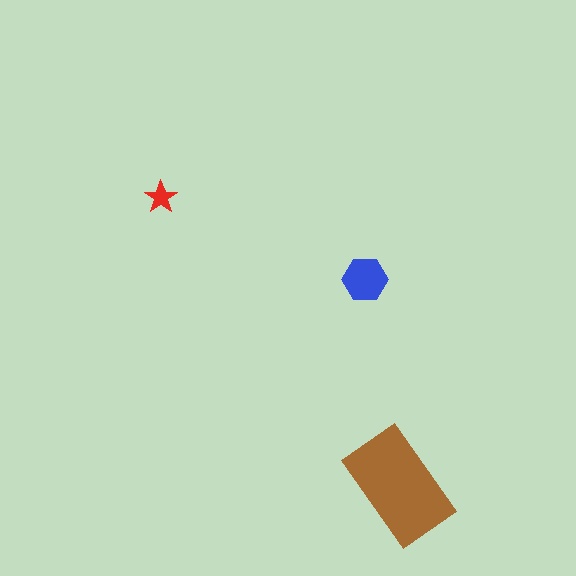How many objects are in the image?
There are 3 objects in the image.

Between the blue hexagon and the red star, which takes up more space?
The blue hexagon.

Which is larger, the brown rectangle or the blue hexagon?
The brown rectangle.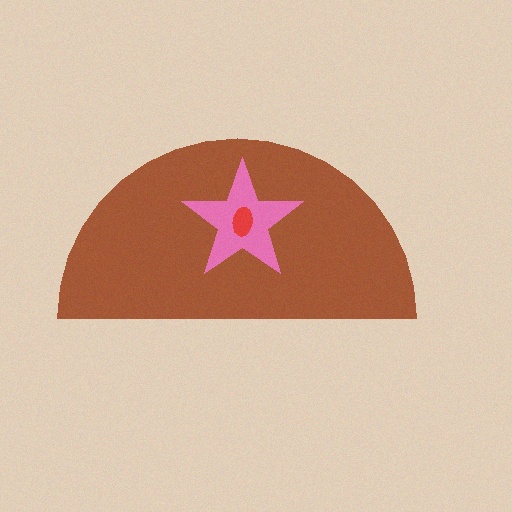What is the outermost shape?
The brown semicircle.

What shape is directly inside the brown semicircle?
The pink star.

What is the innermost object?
The red ellipse.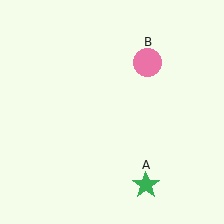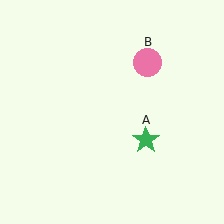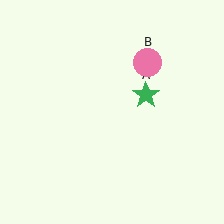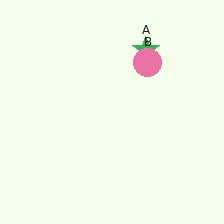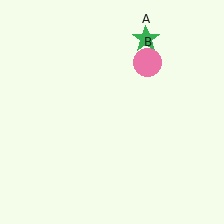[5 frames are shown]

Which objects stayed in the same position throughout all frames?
Pink circle (object B) remained stationary.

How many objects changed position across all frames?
1 object changed position: green star (object A).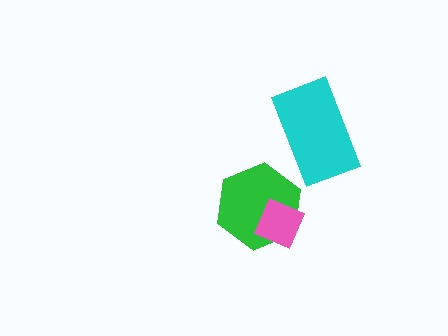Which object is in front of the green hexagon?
The pink diamond is in front of the green hexagon.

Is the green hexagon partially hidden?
Yes, it is partially covered by another shape.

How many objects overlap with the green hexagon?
1 object overlaps with the green hexagon.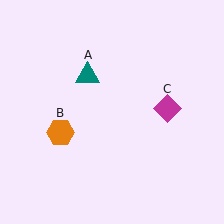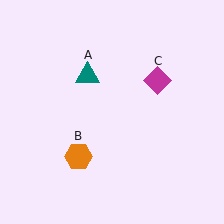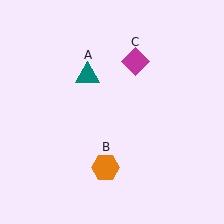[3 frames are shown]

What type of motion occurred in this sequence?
The orange hexagon (object B), magenta diamond (object C) rotated counterclockwise around the center of the scene.